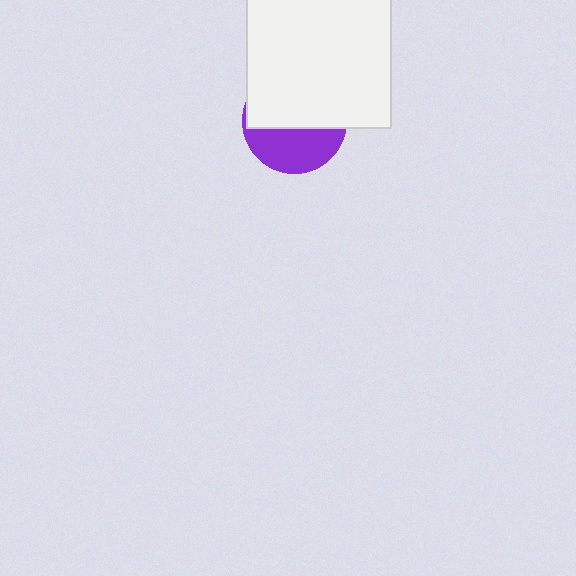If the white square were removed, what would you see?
You would see the complete purple circle.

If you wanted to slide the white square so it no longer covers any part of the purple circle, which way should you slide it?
Slide it up — that is the most direct way to separate the two shapes.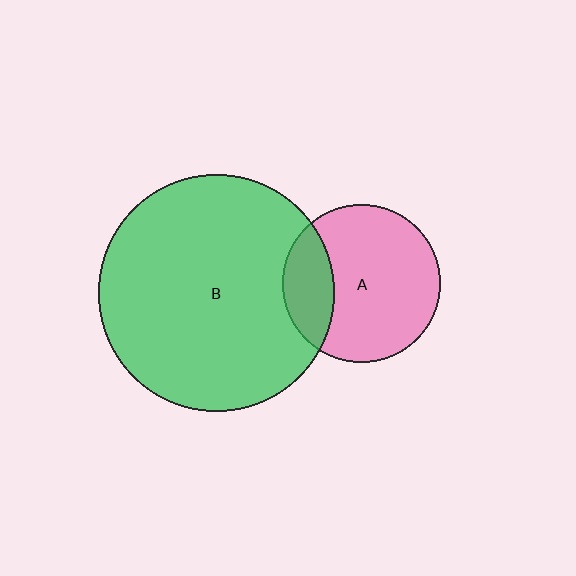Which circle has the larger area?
Circle B (green).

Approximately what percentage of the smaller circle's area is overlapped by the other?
Approximately 25%.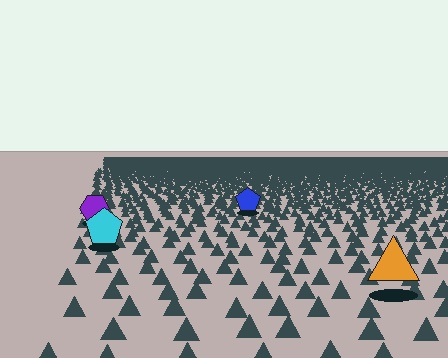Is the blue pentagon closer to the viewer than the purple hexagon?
No. The purple hexagon is closer — you can tell from the texture gradient: the ground texture is coarser near it.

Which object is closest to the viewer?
The orange triangle is closest. The texture marks near it are larger and more spread out.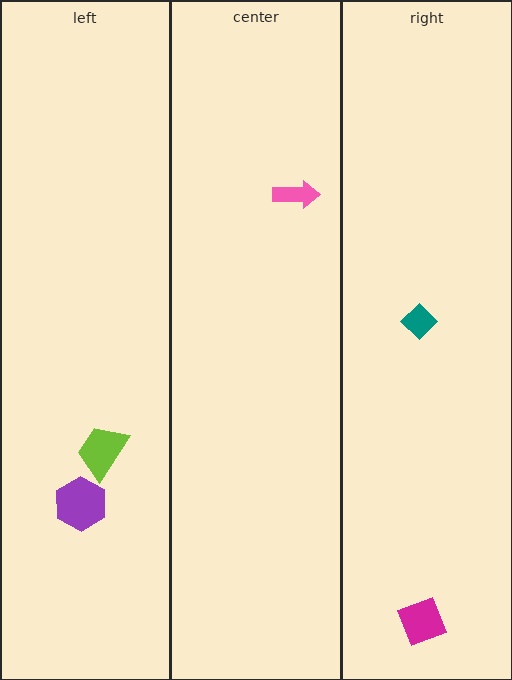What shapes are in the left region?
The purple hexagon, the lime trapezoid.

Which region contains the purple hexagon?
The left region.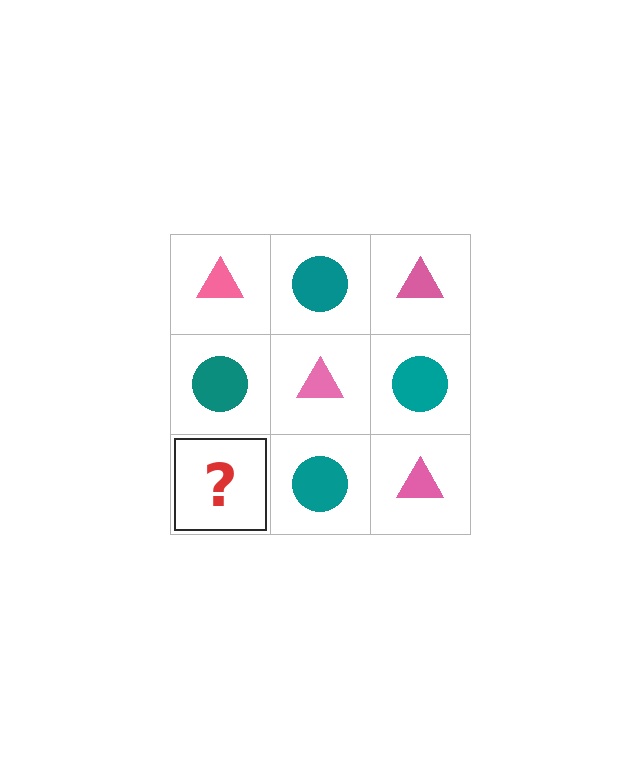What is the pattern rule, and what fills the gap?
The rule is that it alternates pink triangle and teal circle in a checkerboard pattern. The gap should be filled with a pink triangle.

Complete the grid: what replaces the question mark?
The question mark should be replaced with a pink triangle.